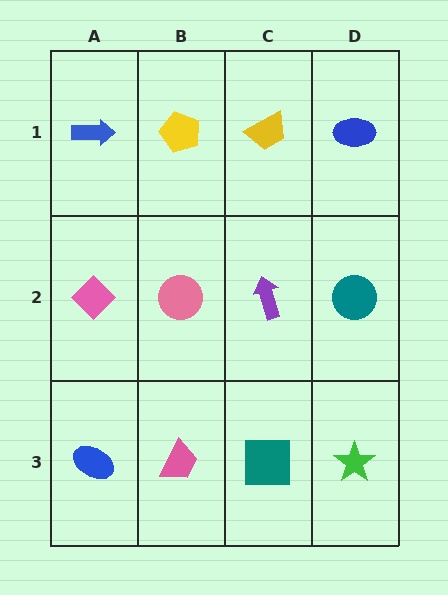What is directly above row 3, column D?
A teal circle.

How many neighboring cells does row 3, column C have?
3.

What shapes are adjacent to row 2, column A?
A blue arrow (row 1, column A), a blue ellipse (row 3, column A), a pink circle (row 2, column B).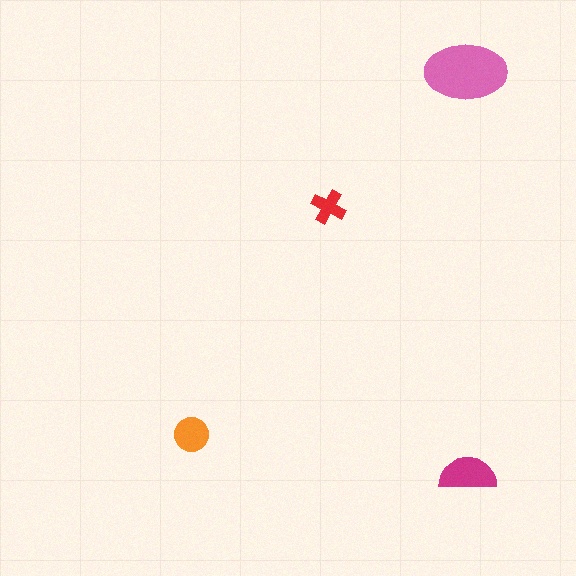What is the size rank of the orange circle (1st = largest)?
3rd.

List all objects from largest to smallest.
The pink ellipse, the magenta semicircle, the orange circle, the red cross.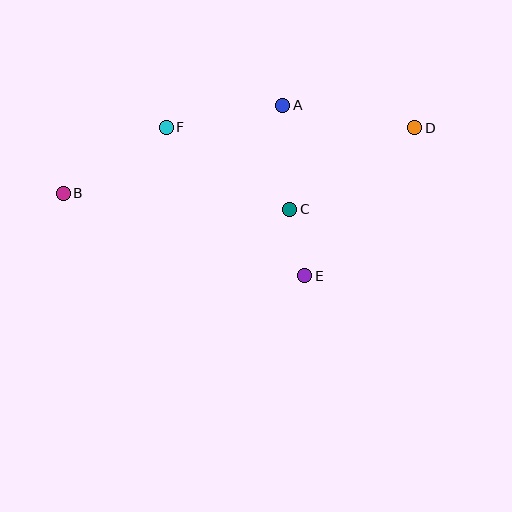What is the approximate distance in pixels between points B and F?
The distance between B and F is approximately 122 pixels.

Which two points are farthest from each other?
Points B and D are farthest from each other.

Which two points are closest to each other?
Points C and E are closest to each other.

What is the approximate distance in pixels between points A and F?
The distance between A and F is approximately 119 pixels.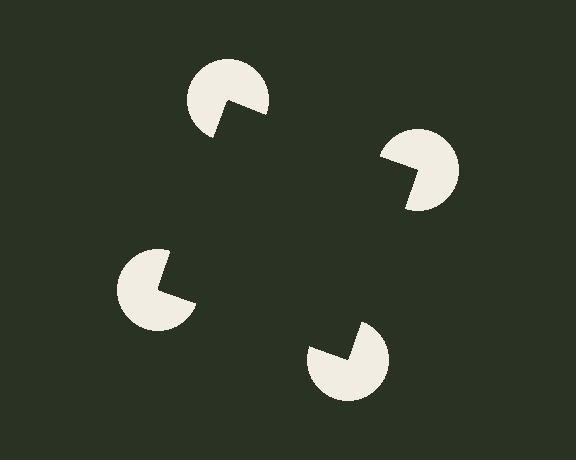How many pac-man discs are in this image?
There are 4 — one at each vertex of the illusory square.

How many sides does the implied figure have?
4 sides.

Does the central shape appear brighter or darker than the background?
It typically appears slightly darker than the background, even though no actual brightness change is drawn.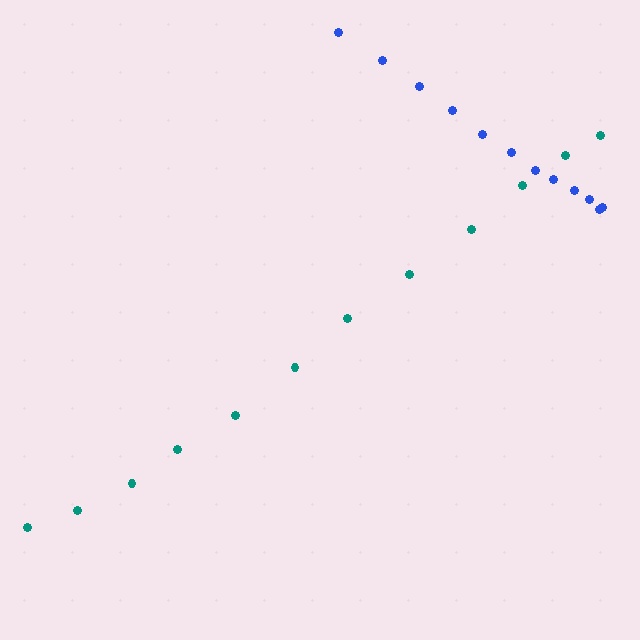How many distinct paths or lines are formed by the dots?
There are 2 distinct paths.